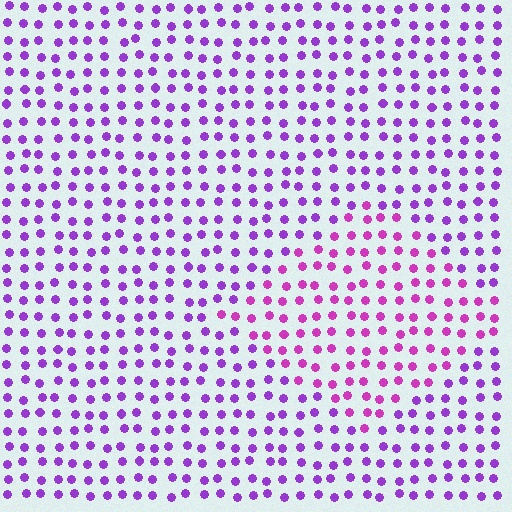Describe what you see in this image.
The image is filled with small purple elements in a uniform arrangement. A diamond-shaped region is visible where the elements are tinted to a slightly different hue, forming a subtle color boundary.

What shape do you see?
I see a diamond.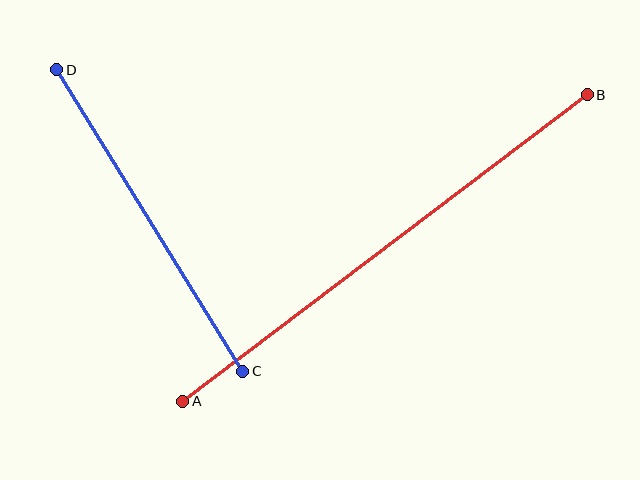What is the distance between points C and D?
The distance is approximately 354 pixels.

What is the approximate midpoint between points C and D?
The midpoint is at approximately (150, 221) pixels.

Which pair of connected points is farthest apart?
Points A and B are farthest apart.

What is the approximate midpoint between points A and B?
The midpoint is at approximately (385, 248) pixels.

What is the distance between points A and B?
The distance is approximately 507 pixels.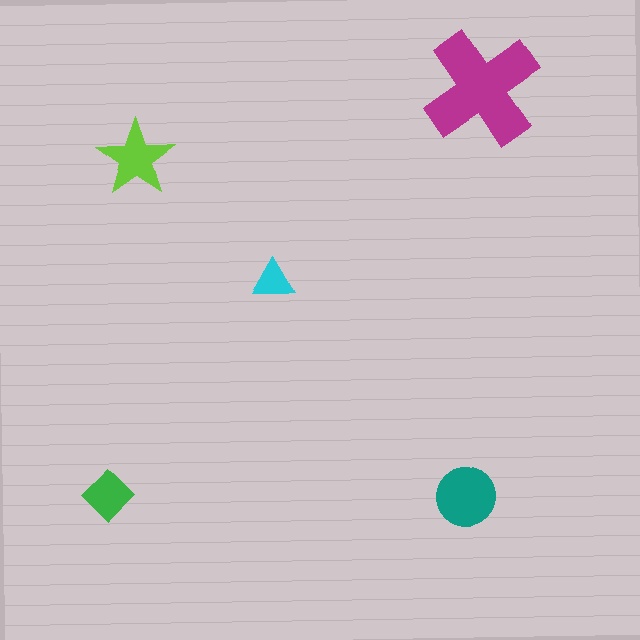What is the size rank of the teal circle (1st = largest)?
2nd.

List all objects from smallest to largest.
The cyan triangle, the green diamond, the lime star, the teal circle, the magenta cross.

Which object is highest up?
The magenta cross is topmost.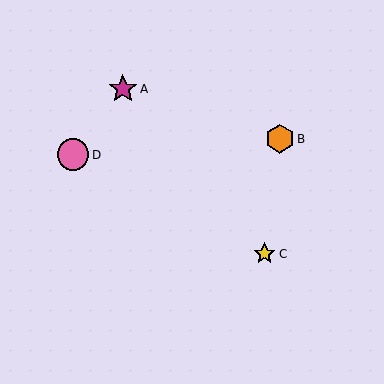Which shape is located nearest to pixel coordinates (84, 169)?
The pink circle (labeled D) at (73, 155) is nearest to that location.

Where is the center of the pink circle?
The center of the pink circle is at (73, 155).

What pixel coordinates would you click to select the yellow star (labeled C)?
Click at (265, 254) to select the yellow star C.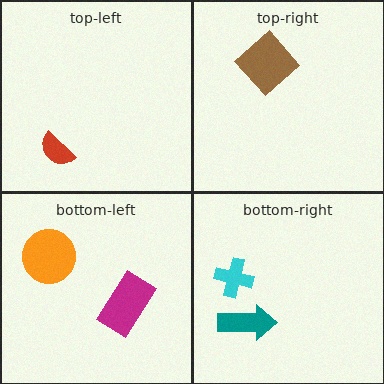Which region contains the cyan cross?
The bottom-right region.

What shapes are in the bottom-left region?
The orange circle, the magenta rectangle.